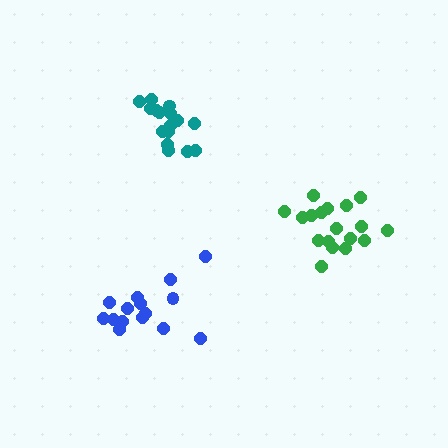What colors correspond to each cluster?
The clusters are colored: green, teal, blue.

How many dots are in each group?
Group 1: 18 dots, Group 2: 16 dots, Group 3: 15 dots (49 total).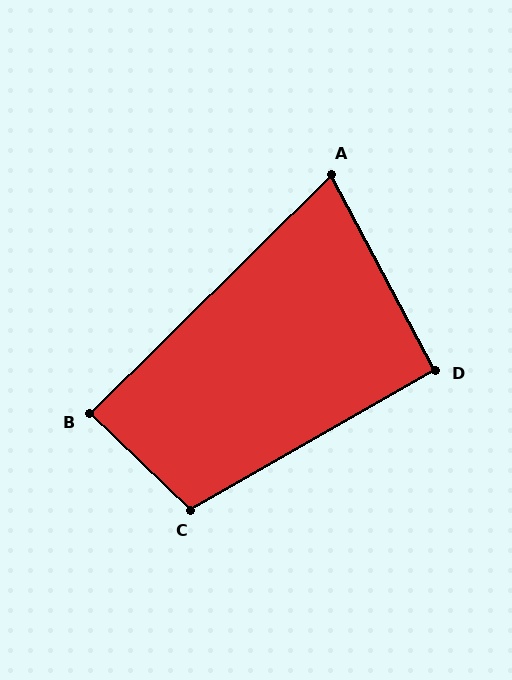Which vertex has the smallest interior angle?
A, at approximately 73 degrees.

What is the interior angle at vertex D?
Approximately 92 degrees (approximately right).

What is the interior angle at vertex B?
Approximately 88 degrees (approximately right).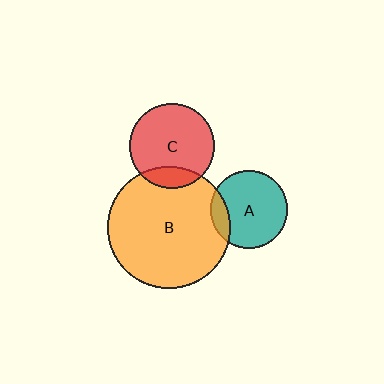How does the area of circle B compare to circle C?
Approximately 2.1 times.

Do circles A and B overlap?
Yes.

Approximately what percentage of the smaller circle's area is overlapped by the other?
Approximately 15%.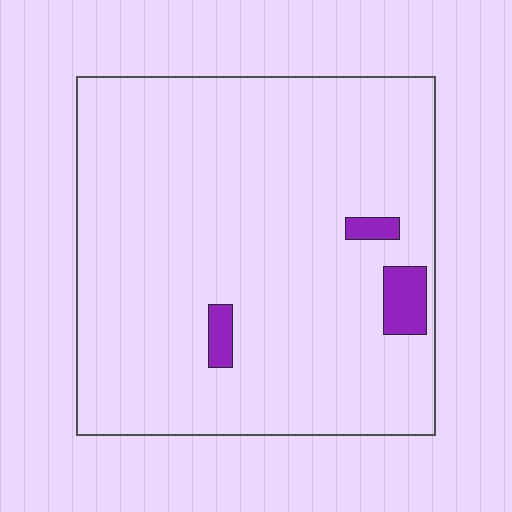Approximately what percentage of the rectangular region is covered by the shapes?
Approximately 5%.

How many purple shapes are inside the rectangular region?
3.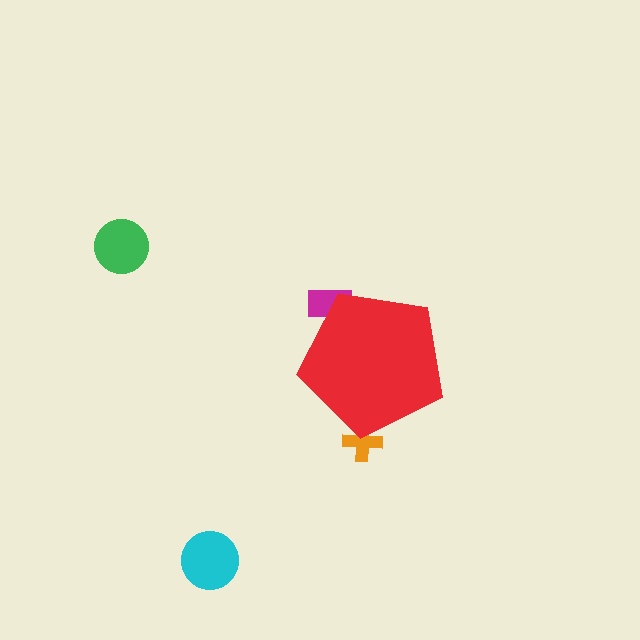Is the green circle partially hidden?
No, the green circle is fully visible.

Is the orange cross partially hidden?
Yes, the orange cross is partially hidden behind the red pentagon.